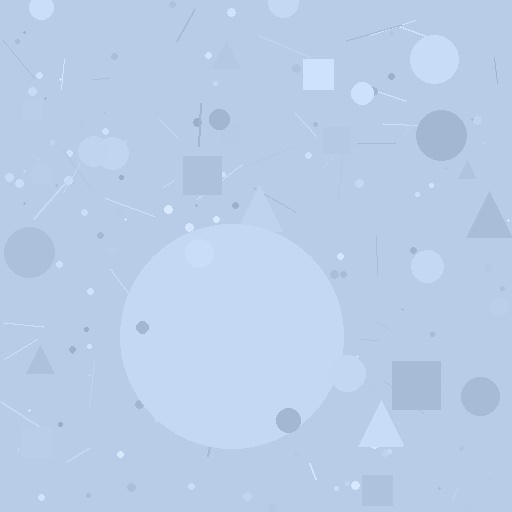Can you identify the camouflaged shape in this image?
The camouflaged shape is a circle.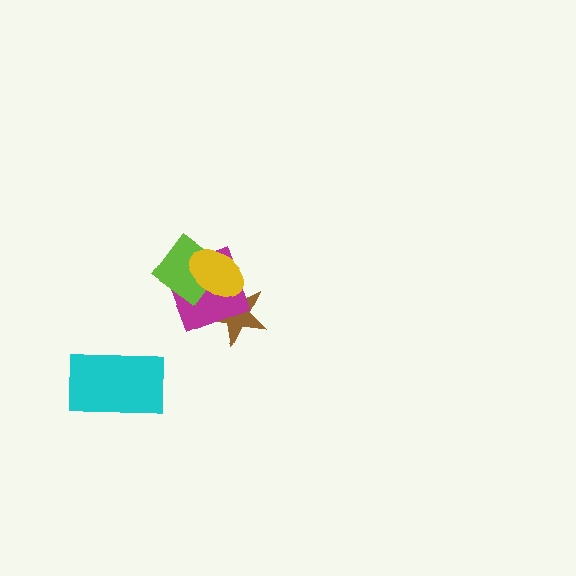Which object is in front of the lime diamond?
The yellow ellipse is in front of the lime diamond.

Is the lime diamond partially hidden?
Yes, it is partially covered by another shape.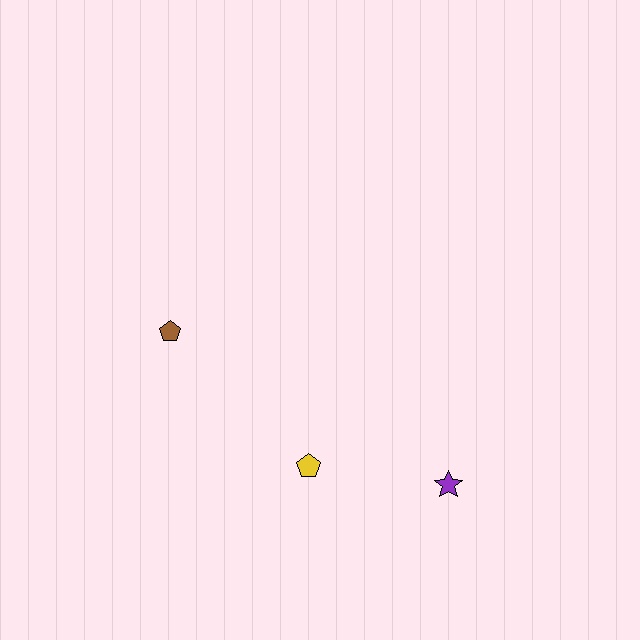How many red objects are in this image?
There are no red objects.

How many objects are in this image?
There are 3 objects.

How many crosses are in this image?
There are no crosses.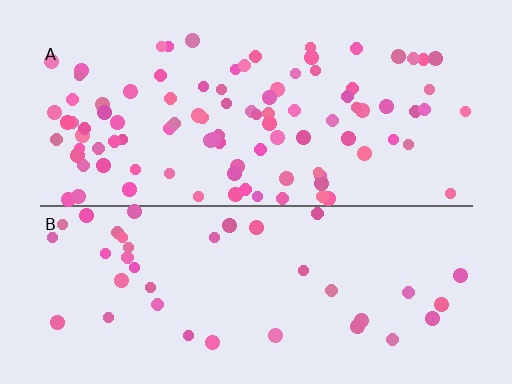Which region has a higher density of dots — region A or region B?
A (the top).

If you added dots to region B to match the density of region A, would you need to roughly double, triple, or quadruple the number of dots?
Approximately double.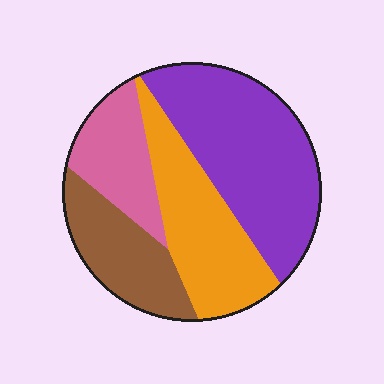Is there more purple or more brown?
Purple.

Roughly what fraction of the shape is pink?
Pink takes up less than a sixth of the shape.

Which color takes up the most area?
Purple, at roughly 40%.